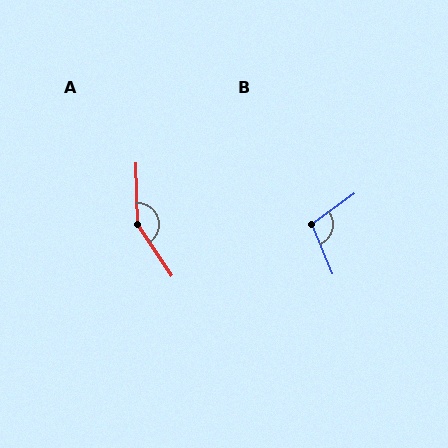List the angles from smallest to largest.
B (103°), A (147°).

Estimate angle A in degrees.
Approximately 147 degrees.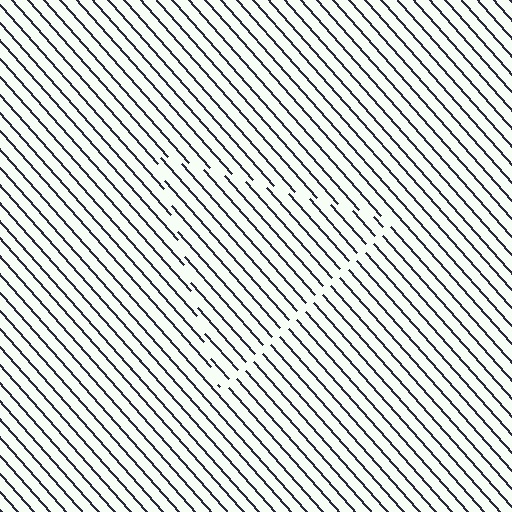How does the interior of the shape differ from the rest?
The interior of the shape contains the same grating, shifted by half a period — the contour is defined by the phase discontinuity where line-ends from the inner and outer gratings abut.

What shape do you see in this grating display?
An illusory triangle. The interior of the shape contains the same grating, shifted by half a period — the contour is defined by the phase discontinuity where line-ends from the inner and outer gratings abut.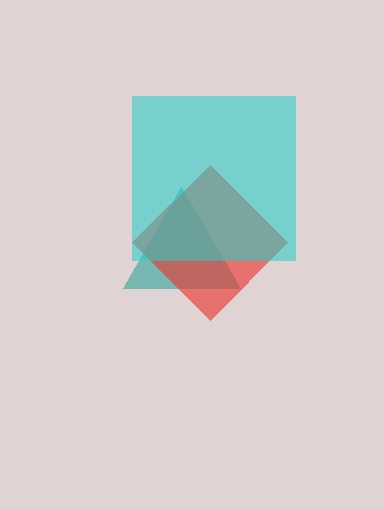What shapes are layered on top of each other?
The layered shapes are: a teal triangle, a red diamond, a cyan square.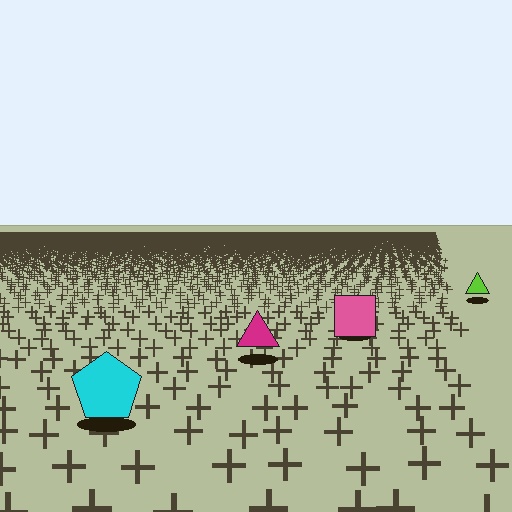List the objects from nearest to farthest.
From nearest to farthest: the cyan pentagon, the magenta triangle, the pink square, the lime triangle.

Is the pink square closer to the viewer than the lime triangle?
Yes. The pink square is closer — you can tell from the texture gradient: the ground texture is coarser near it.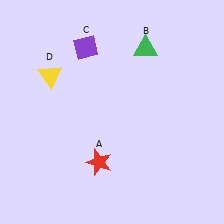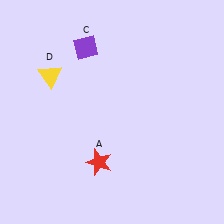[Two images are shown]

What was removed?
The green triangle (B) was removed in Image 2.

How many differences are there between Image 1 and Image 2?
There is 1 difference between the two images.